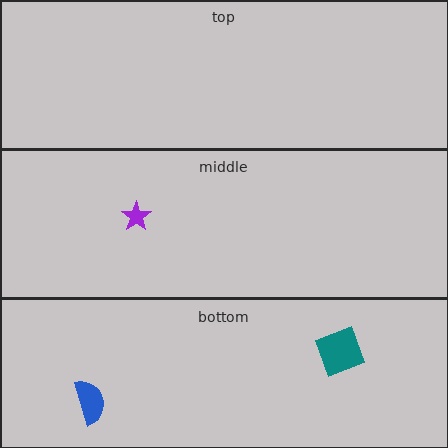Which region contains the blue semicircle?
The bottom region.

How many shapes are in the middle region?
1.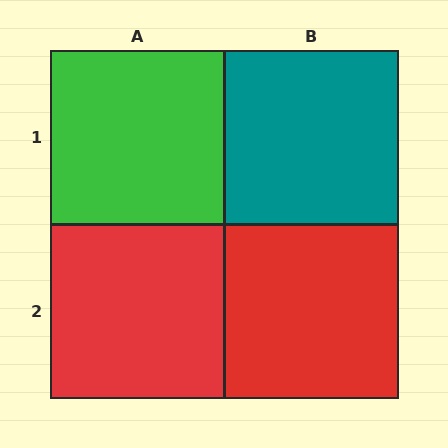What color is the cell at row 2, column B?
Red.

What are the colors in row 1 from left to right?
Green, teal.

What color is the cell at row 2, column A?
Red.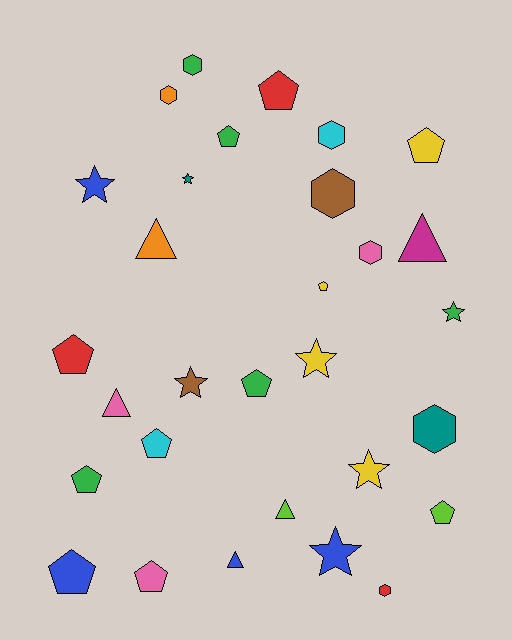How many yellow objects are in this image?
There are 4 yellow objects.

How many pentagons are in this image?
There are 11 pentagons.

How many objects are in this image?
There are 30 objects.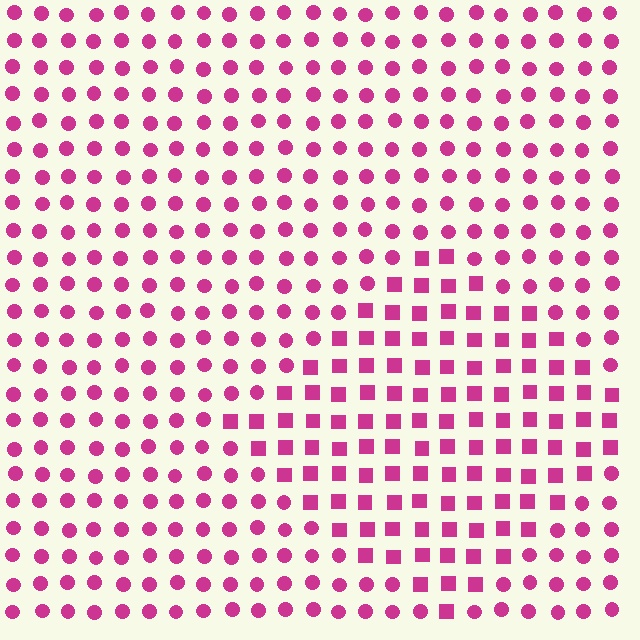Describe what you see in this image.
The image is filled with small magenta elements arranged in a uniform grid. A diamond-shaped region contains squares, while the surrounding area contains circles. The boundary is defined purely by the change in element shape.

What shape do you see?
I see a diamond.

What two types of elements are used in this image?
The image uses squares inside the diamond region and circles outside it.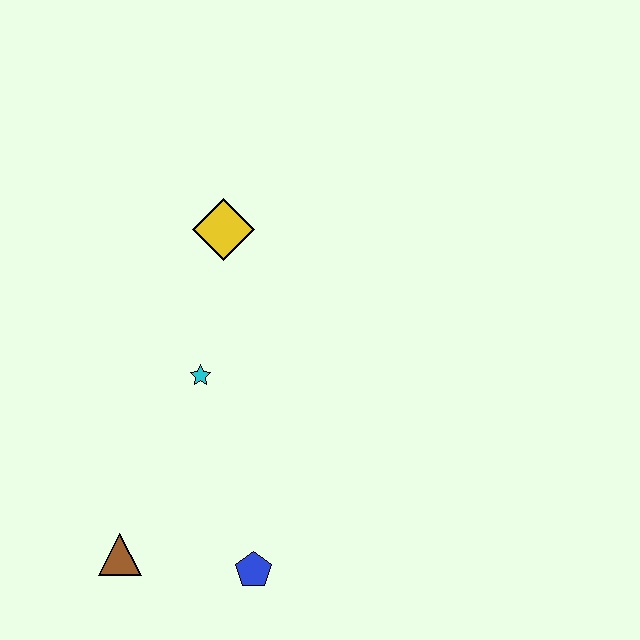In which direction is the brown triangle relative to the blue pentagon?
The brown triangle is to the left of the blue pentagon.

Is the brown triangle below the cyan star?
Yes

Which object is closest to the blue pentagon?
The brown triangle is closest to the blue pentagon.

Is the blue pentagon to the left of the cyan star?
No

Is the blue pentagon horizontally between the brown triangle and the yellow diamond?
No